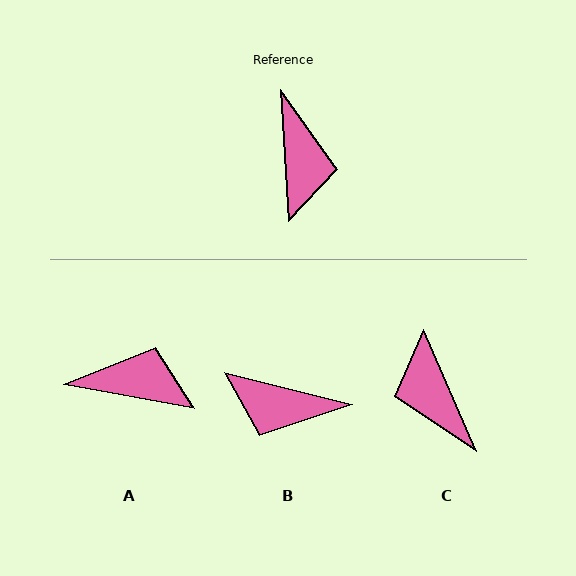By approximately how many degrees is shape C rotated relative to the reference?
Approximately 160 degrees clockwise.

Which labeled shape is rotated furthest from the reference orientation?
C, about 160 degrees away.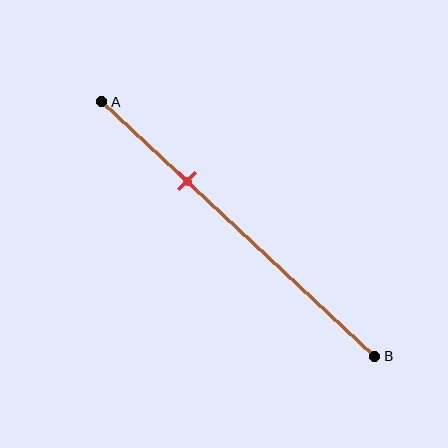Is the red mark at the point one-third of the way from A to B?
Yes, the mark is approximately at the one-third point.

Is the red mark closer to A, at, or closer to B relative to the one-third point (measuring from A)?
The red mark is approximately at the one-third point of segment AB.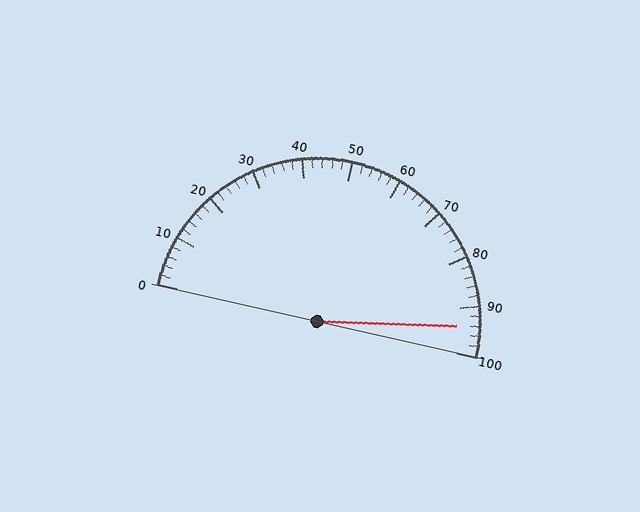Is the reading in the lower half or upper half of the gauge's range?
The reading is in the upper half of the range (0 to 100).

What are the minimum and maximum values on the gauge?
The gauge ranges from 0 to 100.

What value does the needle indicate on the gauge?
The needle indicates approximately 94.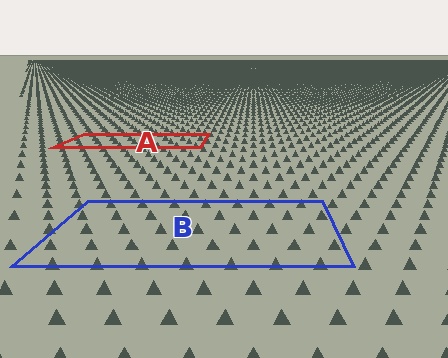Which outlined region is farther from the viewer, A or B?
Region A is farther from the viewer — the texture elements inside it appear smaller and more densely packed.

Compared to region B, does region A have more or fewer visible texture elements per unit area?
Region A has more texture elements per unit area — they are packed more densely because it is farther away.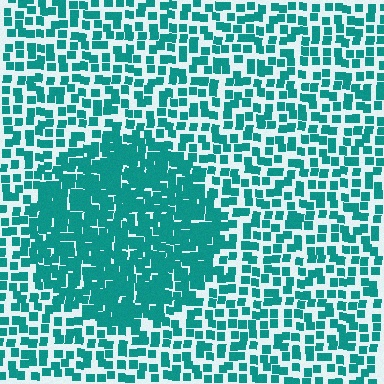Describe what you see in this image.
The image contains small teal elements arranged at two different densities. A circle-shaped region is visible where the elements are more densely packed than the surrounding area.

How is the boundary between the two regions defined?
The boundary is defined by a change in element density (approximately 2.1x ratio). All elements are the same color, size, and shape.